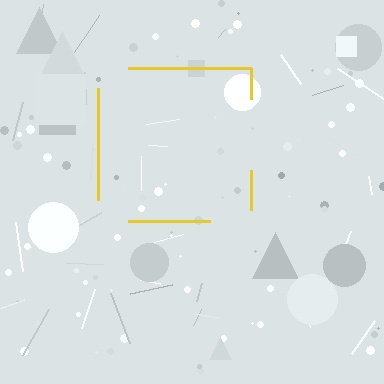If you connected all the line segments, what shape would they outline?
They would outline a square.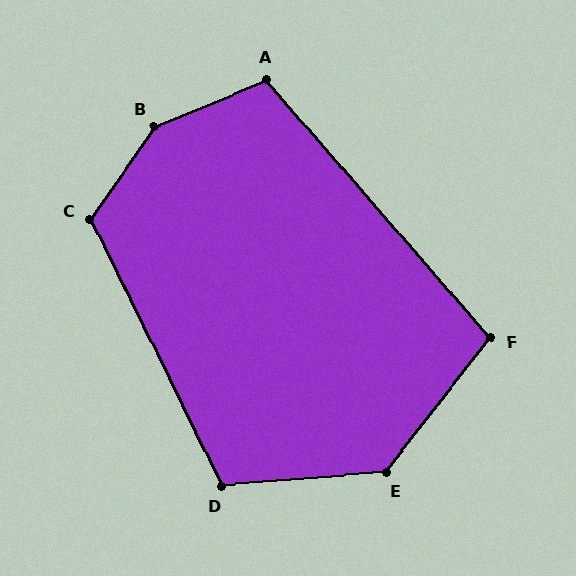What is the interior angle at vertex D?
Approximately 111 degrees (obtuse).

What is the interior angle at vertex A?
Approximately 108 degrees (obtuse).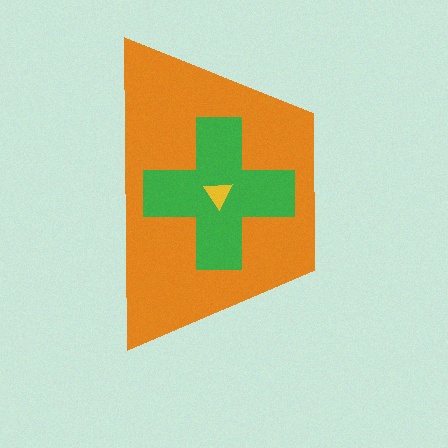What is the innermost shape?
The yellow triangle.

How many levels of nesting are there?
3.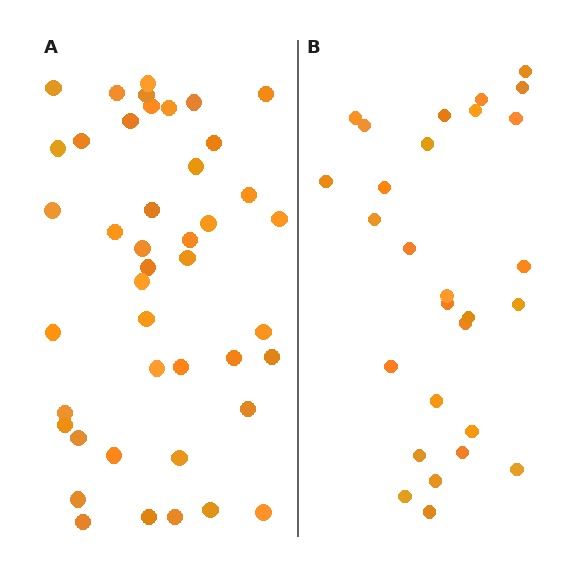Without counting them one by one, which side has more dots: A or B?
Region A (the left region) has more dots.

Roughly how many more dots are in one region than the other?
Region A has approximately 15 more dots than region B.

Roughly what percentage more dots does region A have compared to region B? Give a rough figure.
About 55% more.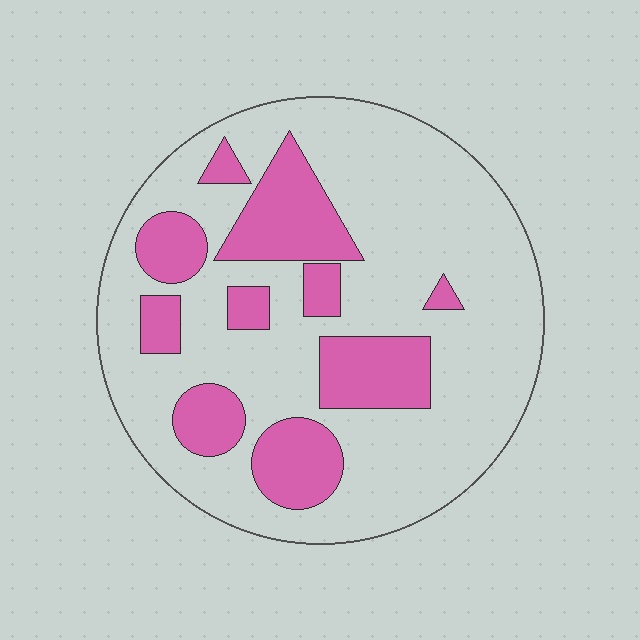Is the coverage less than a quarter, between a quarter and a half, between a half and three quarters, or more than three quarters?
Between a quarter and a half.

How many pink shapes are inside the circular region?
10.